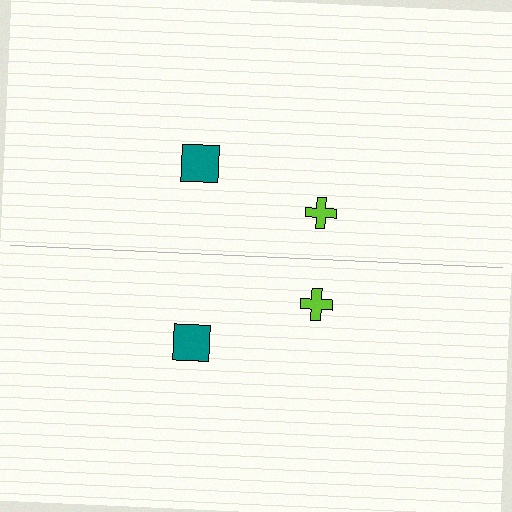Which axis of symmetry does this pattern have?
The pattern has a horizontal axis of symmetry running through the center of the image.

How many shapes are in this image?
There are 4 shapes in this image.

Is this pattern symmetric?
Yes, this pattern has bilateral (reflection) symmetry.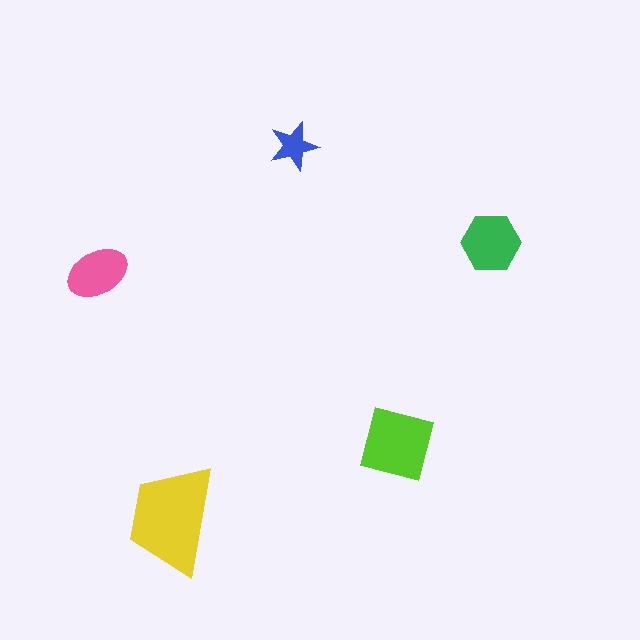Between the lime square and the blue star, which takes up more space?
The lime square.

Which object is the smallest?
The blue star.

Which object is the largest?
The yellow trapezoid.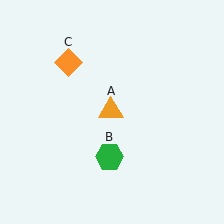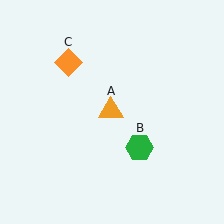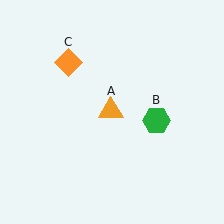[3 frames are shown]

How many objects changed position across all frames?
1 object changed position: green hexagon (object B).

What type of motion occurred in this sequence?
The green hexagon (object B) rotated counterclockwise around the center of the scene.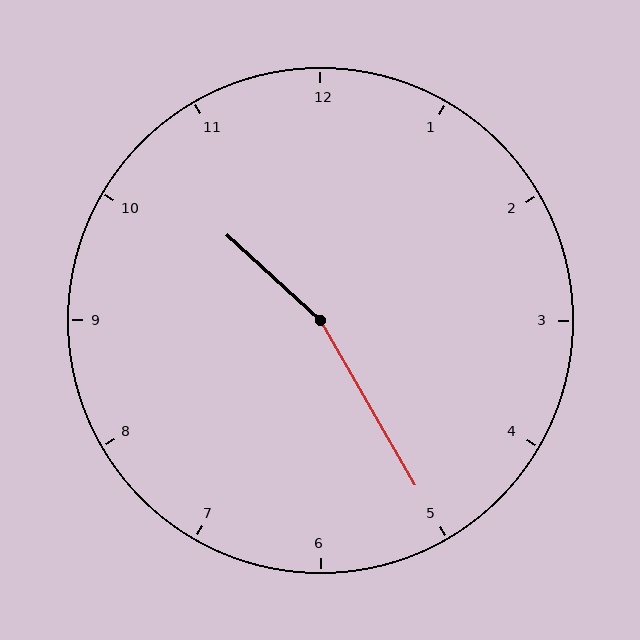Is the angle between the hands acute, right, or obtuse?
It is obtuse.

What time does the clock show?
10:25.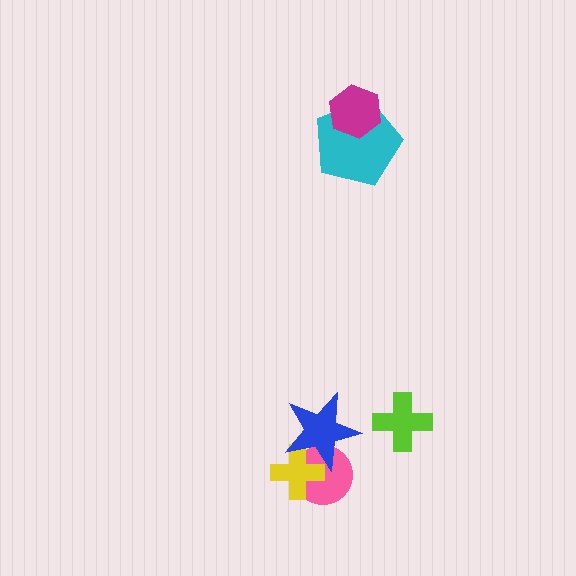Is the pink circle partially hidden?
Yes, it is partially covered by another shape.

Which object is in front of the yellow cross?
The blue star is in front of the yellow cross.